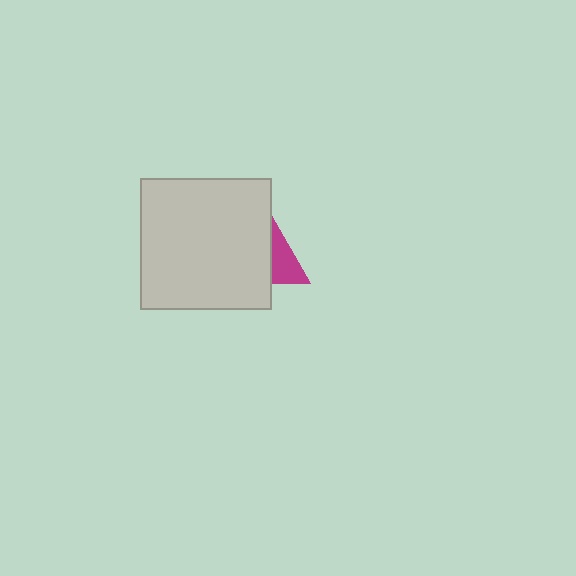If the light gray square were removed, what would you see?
You would see the complete magenta triangle.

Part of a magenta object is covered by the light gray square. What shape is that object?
It is a triangle.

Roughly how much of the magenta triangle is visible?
A small part of it is visible (roughly 34%).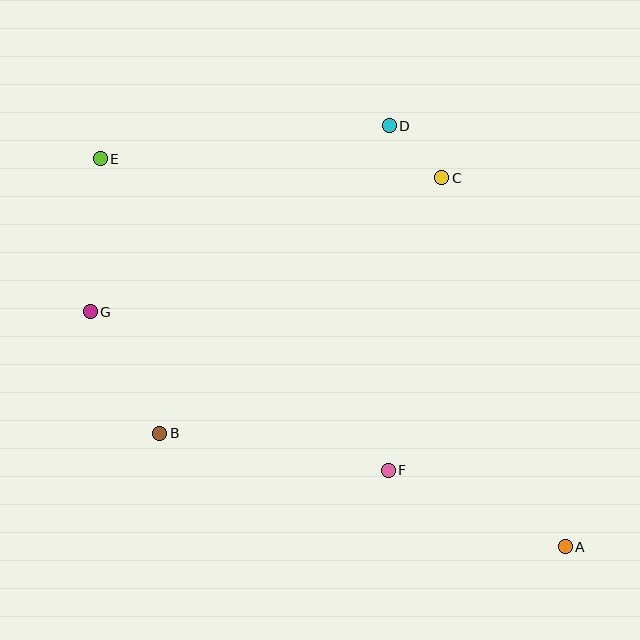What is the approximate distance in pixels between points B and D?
The distance between B and D is approximately 384 pixels.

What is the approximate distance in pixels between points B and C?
The distance between B and C is approximately 381 pixels.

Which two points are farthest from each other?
Points A and E are farthest from each other.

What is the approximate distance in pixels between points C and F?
The distance between C and F is approximately 298 pixels.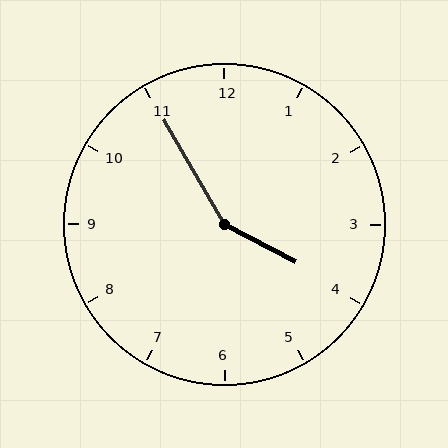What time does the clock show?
3:55.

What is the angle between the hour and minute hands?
Approximately 148 degrees.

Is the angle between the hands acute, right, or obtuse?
It is obtuse.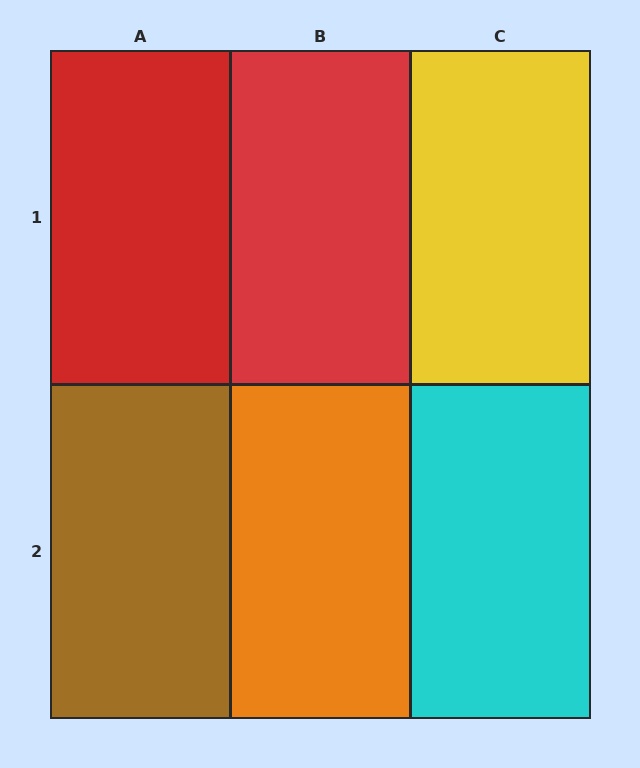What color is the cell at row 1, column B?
Red.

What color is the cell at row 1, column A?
Red.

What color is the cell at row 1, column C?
Yellow.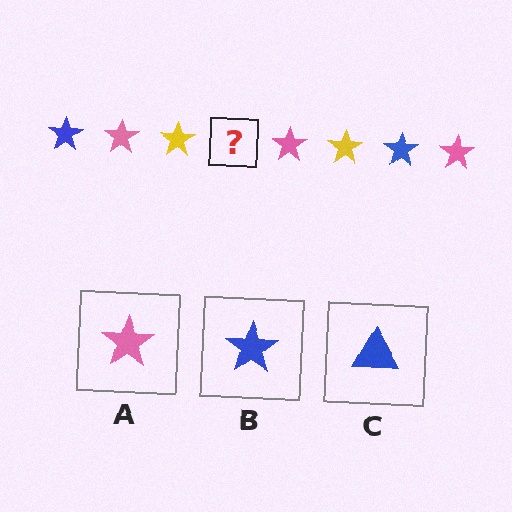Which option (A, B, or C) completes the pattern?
B.